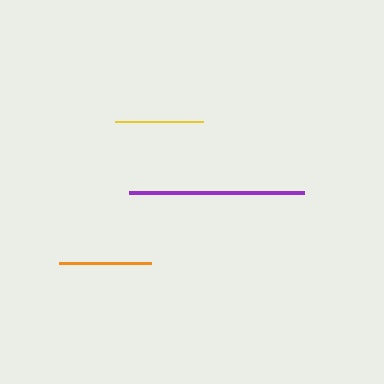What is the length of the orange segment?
The orange segment is approximately 93 pixels long.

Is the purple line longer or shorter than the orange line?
The purple line is longer than the orange line.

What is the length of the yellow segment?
The yellow segment is approximately 88 pixels long.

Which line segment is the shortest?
The yellow line is the shortest at approximately 88 pixels.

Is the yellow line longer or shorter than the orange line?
The orange line is longer than the yellow line.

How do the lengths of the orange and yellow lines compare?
The orange and yellow lines are approximately the same length.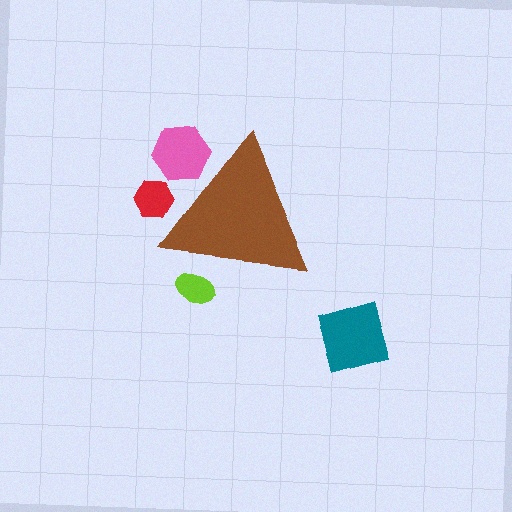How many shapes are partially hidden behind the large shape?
3 shapes are partially hidden.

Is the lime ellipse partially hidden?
Yes, the lime ellipse is partially hidden behind the brown triangle.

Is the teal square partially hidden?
No, the teal square is fully visible.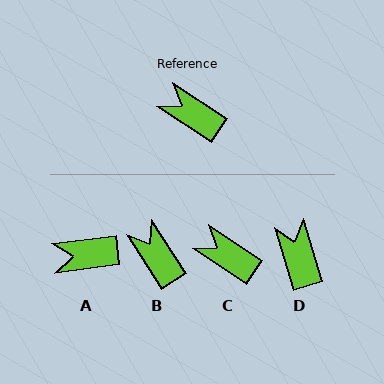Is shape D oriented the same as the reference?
No, it is off by about 40 degrees.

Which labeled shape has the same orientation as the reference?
C.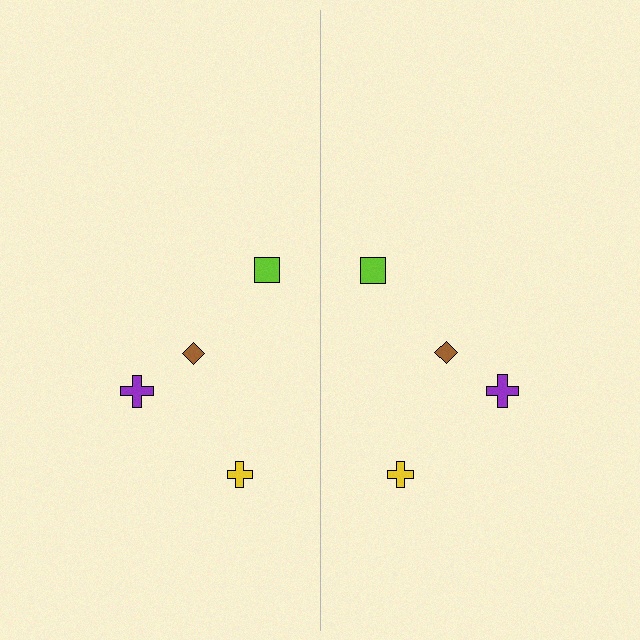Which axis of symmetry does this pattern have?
The pattern has a vertical axis of symmetry running through the center of the image.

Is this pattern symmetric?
Yes, this pattern has bilateral (reflection) symmetry.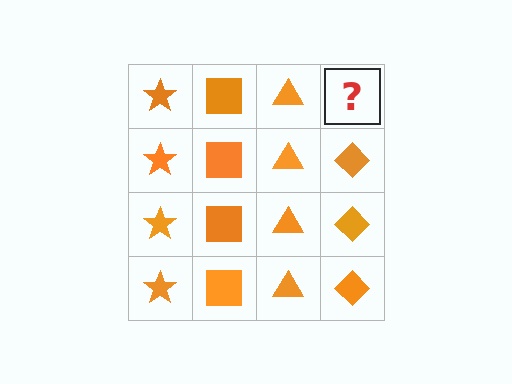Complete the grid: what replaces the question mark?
The question mark should be replaced with an orange diamond.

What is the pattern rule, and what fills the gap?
The rule is that each column has a consistent shape. The gap should be filled with an orange diamond.